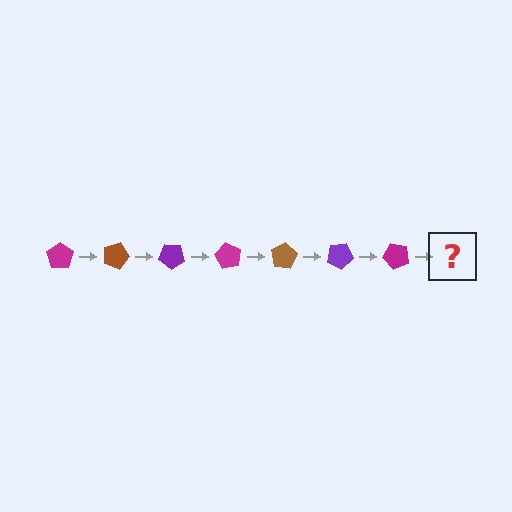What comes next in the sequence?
The next element should be a brown pentagon, rotated 140 degrees from the start.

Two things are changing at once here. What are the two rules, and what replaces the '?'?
The two rules are that it rotates 20 degrees each step and the color cycles through magenta, brown, and purple. The '?' should be a brown pentagon, rotated 140 degrees from the start.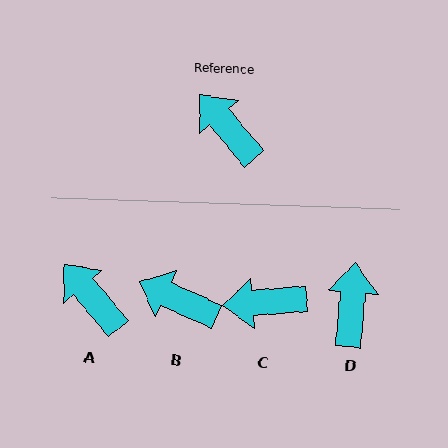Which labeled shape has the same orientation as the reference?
A.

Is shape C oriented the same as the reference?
No, it is off by about 55 degrees.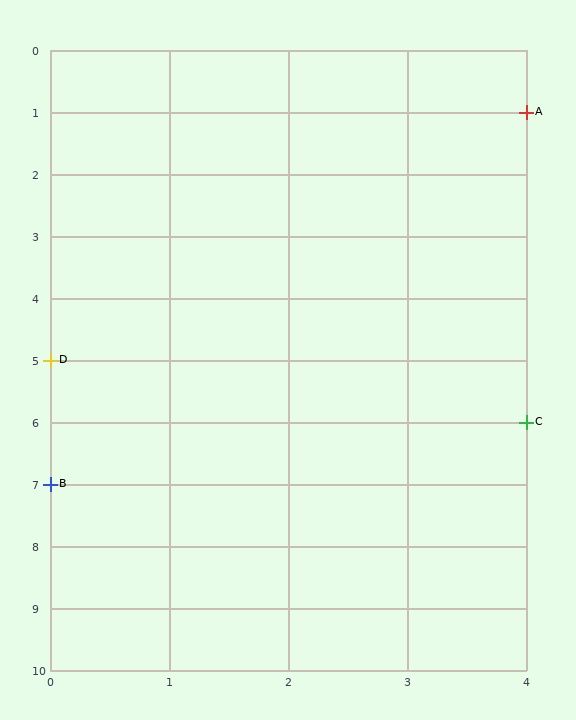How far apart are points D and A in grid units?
Points D and A are 4 columns and 4 rows apart (about 5.7 grid units diagonally).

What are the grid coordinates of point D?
Point D is at grid coordinates (0, 5).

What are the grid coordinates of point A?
Point A is at grid coordinates (4, 1).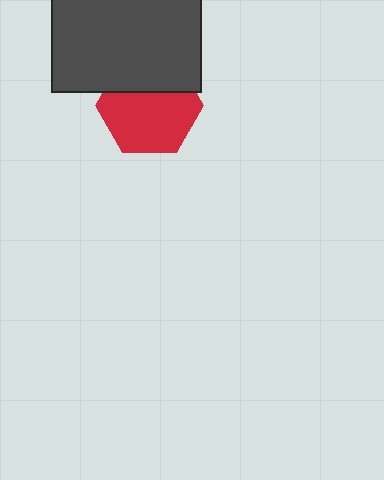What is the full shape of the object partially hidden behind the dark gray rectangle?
The partially hidden object is a red hexagon.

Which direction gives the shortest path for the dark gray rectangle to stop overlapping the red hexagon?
Moving up gives the shortest separation.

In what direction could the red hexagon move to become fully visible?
The red hexagon could move down. That would shift it out from behind the dark gray rectangle entirely.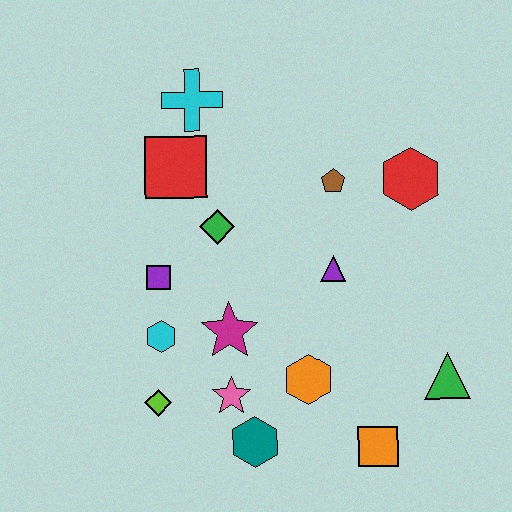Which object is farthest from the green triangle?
The cyan cross is farthest from the green triangle.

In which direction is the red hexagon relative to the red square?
The red hexagon is to the right of the red square.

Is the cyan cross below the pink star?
No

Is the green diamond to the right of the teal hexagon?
No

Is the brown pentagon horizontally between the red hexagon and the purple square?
Yes